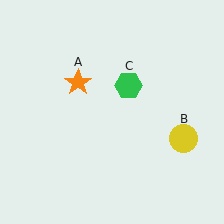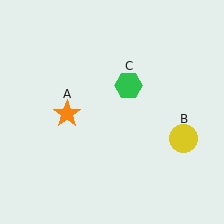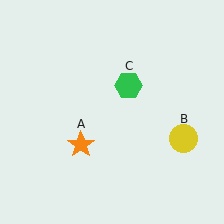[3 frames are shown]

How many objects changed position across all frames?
1 object changed position: orange star (object A).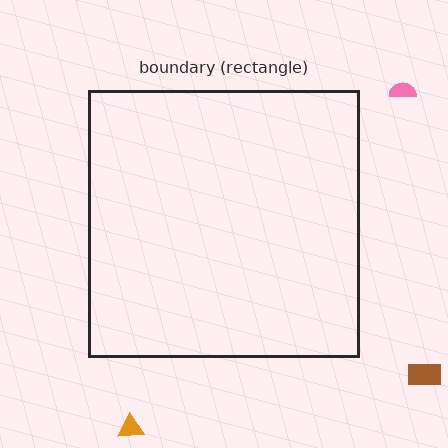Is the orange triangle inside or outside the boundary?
Outside.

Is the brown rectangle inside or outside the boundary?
Outside.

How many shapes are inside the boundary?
0 inside, 3 outside.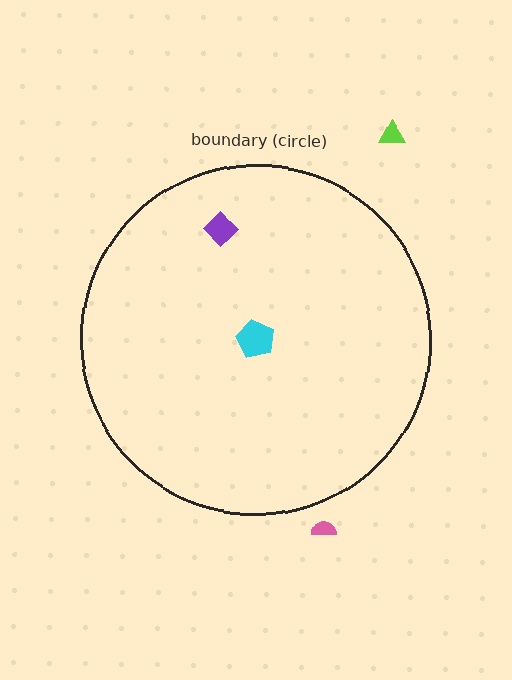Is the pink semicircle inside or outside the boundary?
Outside.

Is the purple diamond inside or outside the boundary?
Inside.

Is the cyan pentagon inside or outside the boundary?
Inside.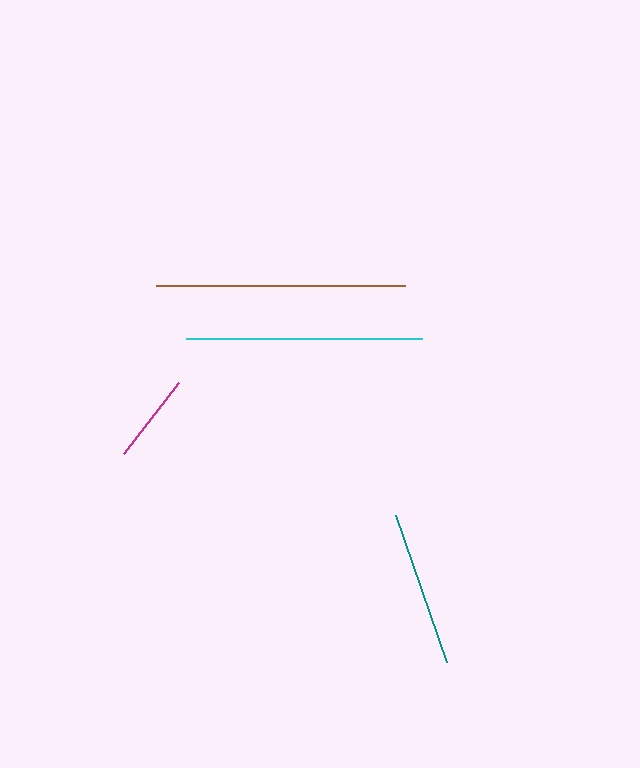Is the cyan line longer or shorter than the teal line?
The cyan line is longer than the teal line.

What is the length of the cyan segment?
The cyan segment is approximately 235 pixels long.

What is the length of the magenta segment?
The magenta segment is approximately 89 pixels long.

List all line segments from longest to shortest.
From longest to shortest: brown, cyan, teal, magenta.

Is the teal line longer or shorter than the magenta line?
The teal line is longer than the magenta line.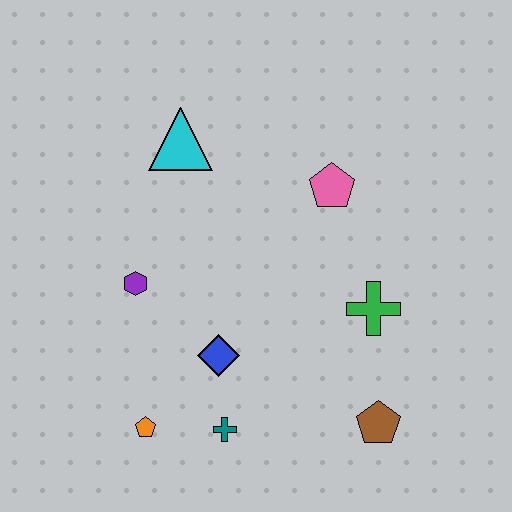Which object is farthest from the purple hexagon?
The brown pentagon is farthest from the purple hexagon.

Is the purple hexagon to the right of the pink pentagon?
No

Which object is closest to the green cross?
The brown pentagon is closest to the green cross.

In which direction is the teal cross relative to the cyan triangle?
The teal cross is below the cyan triangle.